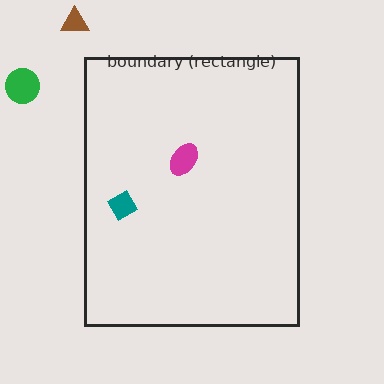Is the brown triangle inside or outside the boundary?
Outside.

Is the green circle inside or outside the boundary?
Outside.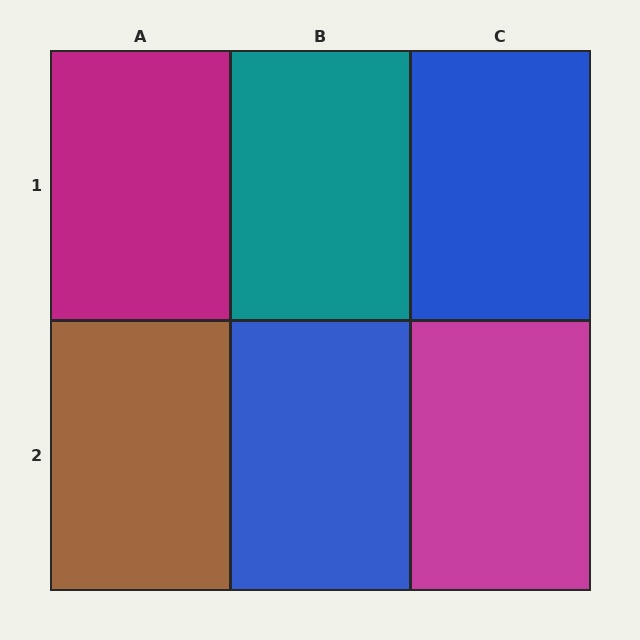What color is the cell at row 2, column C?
Magenta.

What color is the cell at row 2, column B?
Blue.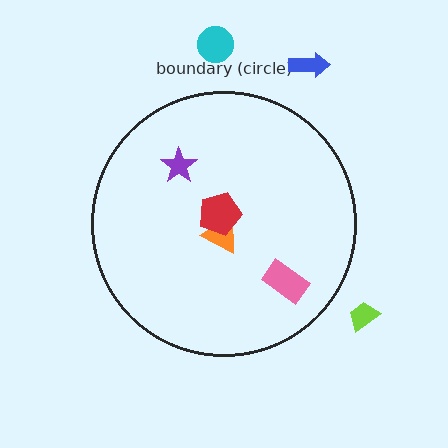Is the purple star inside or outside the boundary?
Inside.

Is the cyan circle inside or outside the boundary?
Outside.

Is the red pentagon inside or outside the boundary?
Inside.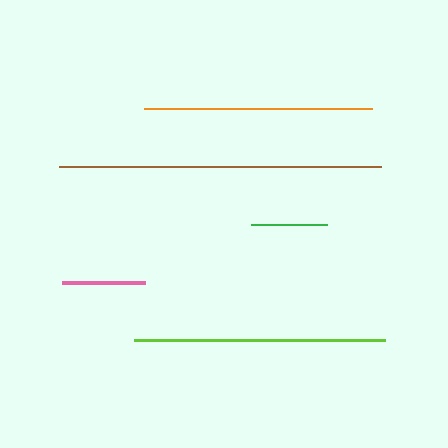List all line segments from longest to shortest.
From longest to shortest: brown, lime, orange, pink, green.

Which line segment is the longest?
The brown line is the longest at approximately 322 pixels.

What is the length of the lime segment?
The lime segment is approximately 251 pixels long.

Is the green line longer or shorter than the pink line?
The pink line is longer than the green line.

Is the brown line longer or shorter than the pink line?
The brown line is longer than the pink line.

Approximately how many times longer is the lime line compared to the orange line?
The lime line is approximately 1.1 times the length of the orange line.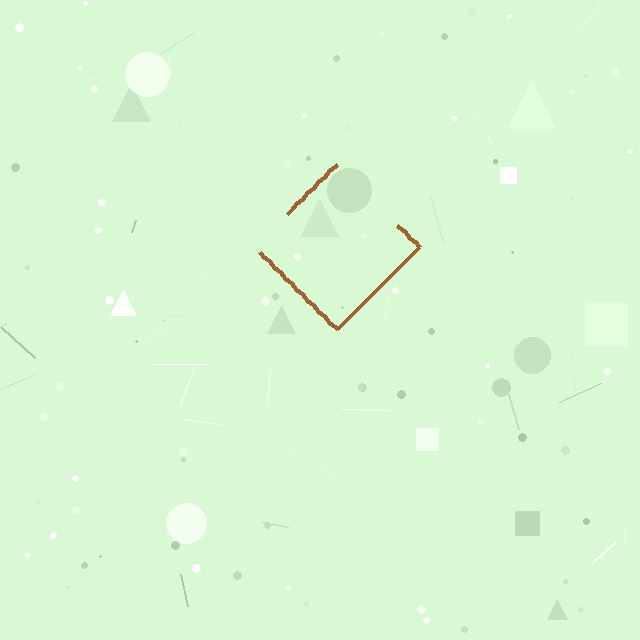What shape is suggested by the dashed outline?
The dashed outline suggests a diamond.